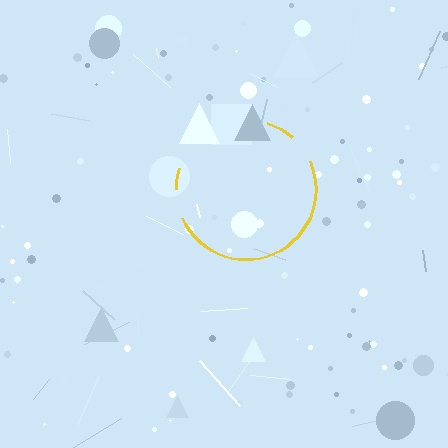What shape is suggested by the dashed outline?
The dashed outline suggests a circle.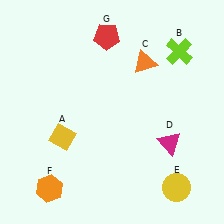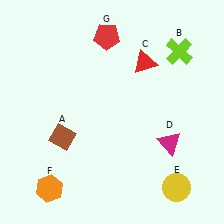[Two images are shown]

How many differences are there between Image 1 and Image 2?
There are 2 differences between the two images.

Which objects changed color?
A changed from yellow to brown. C changed from orange to red.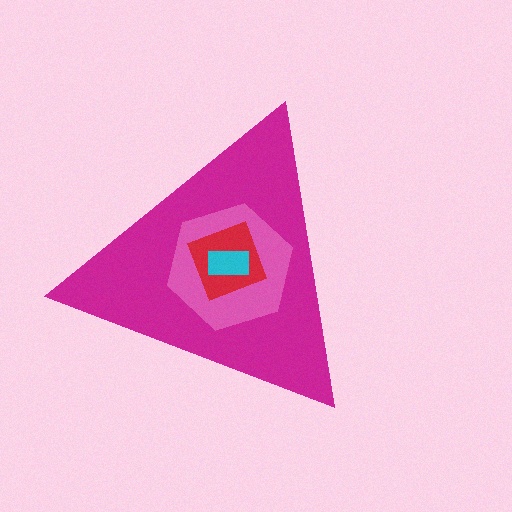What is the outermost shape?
The magenta triangle.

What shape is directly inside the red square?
The cyan rectangle.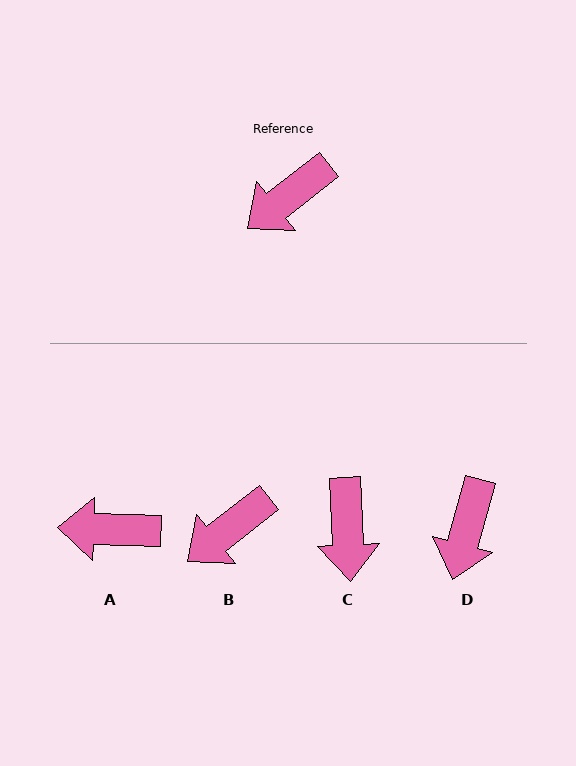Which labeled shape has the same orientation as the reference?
B.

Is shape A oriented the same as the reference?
No, it is off by about 40 degrees.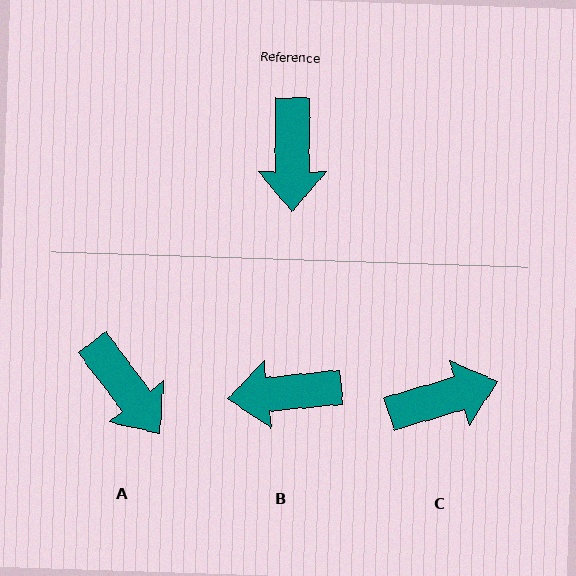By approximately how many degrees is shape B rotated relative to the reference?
Approximately 84 degrees clockwise.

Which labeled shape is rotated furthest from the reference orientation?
C, about 107 degrees away.